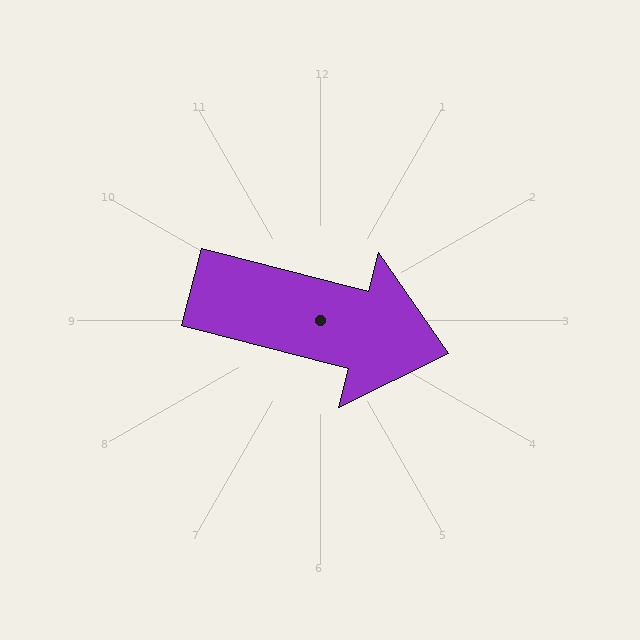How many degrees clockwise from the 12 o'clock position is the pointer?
Approximately 104 degrees.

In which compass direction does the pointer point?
East.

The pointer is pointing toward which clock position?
Roughly 3 o'clock.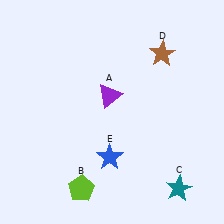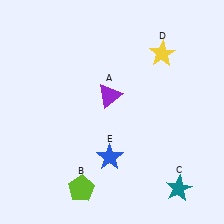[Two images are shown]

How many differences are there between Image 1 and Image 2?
There is 1 difference between the two images.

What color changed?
The star (D) changed from brown in Image 1 to yellow in Image 2.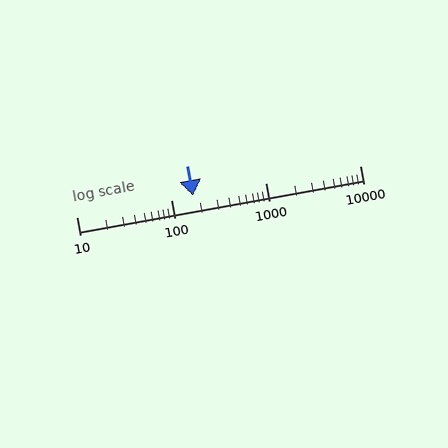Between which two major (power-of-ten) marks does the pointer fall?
The pointer is between 100 and 1000.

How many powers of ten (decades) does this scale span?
The scale spans 3 decades, from 10 to 10000.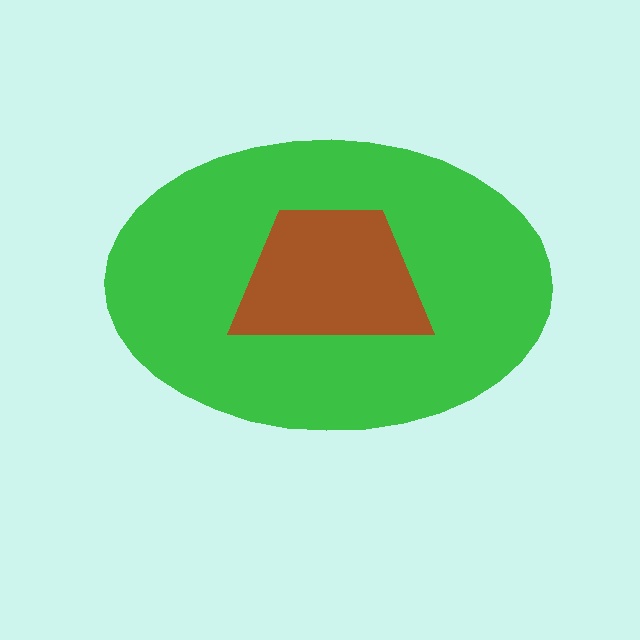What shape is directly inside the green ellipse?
The brown trapezoid.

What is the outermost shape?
The green ellipse.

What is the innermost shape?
The brown trapezoid.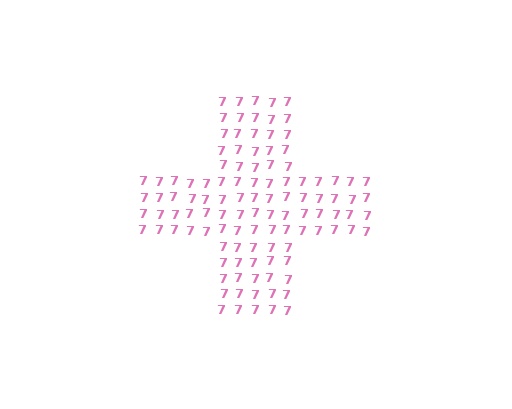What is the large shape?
The large shape is a cross.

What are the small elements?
The small elements are digit 7's.